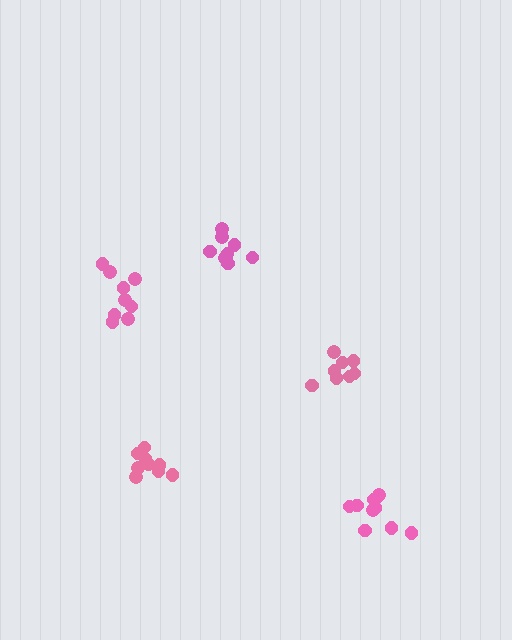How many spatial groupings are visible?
There are 5 spatial groupings.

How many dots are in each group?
Group 1: 9 dots, Group 2: 8 dots, Group 3: 9 dots, Group 4: 10 dots, Group 5: 9 dots (45 total).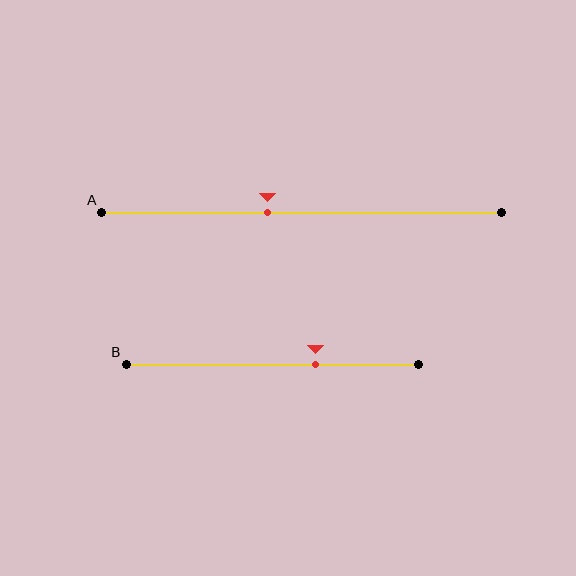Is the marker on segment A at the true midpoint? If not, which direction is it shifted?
No, the marker on segment A is shifted to the left by about 9% of the segment length.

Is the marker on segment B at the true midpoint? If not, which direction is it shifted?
No, the marker on segment B is shifted to the right by about 15% of the segment length.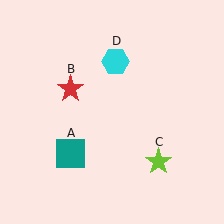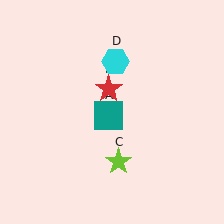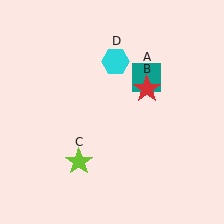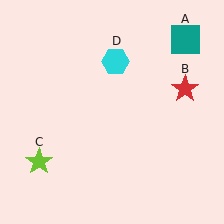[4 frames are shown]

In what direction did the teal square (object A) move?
The teal square (object A) moved up and to the right.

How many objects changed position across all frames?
3 objects changed position: teal square (object A), red star (object B), lime star (object C).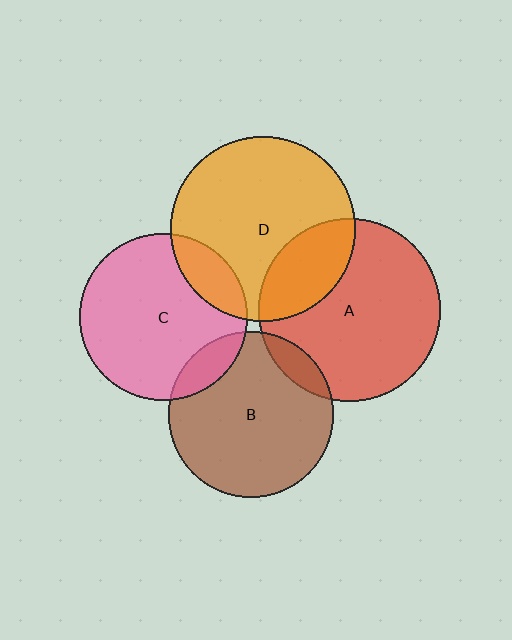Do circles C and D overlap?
Yes.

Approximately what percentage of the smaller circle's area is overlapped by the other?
Approximately 15%.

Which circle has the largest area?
Circle D (orange).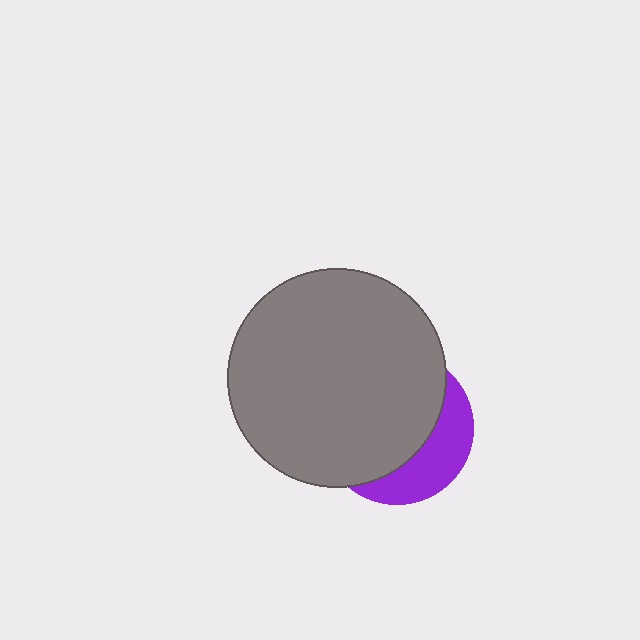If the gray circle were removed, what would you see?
You would see the complete purple circle.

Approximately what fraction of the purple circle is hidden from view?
Roughly 68% of the purple circle is hidden behind the gray circle.